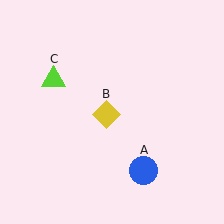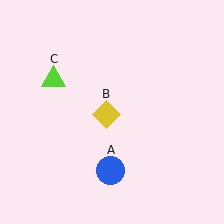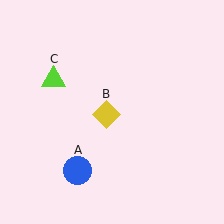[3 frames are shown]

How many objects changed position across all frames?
1 object changed position: blue circle (object A).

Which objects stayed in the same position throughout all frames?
Yellow diamond (object B) and lime triangle (object C) remained stationary.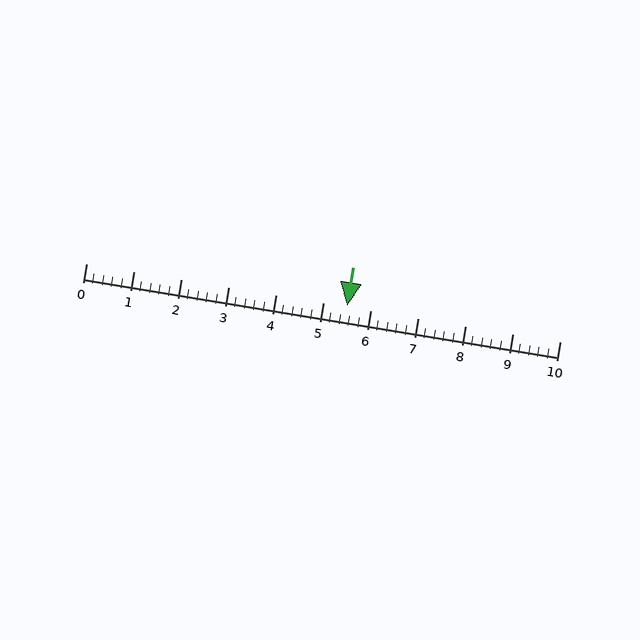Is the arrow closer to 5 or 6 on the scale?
The arrow is closer to 6.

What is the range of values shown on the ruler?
The ruler shows values from 0 to 10.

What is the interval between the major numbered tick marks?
The major tick marks are spaced 1 units apart.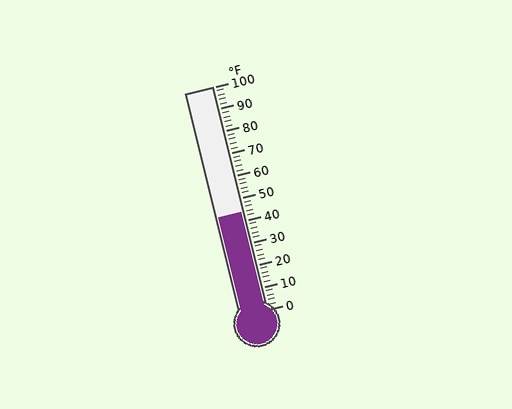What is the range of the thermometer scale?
The thermometer scale ranges from 0°F to 100°F.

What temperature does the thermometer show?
The thermometer shows approximately 44°F.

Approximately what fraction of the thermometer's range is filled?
The thermometer is filled to approximately 45% of its range.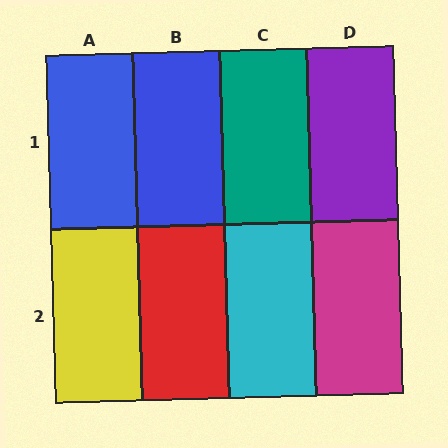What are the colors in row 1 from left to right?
Blue, blue, teal, purple.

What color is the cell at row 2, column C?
Cyan.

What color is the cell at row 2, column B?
Red.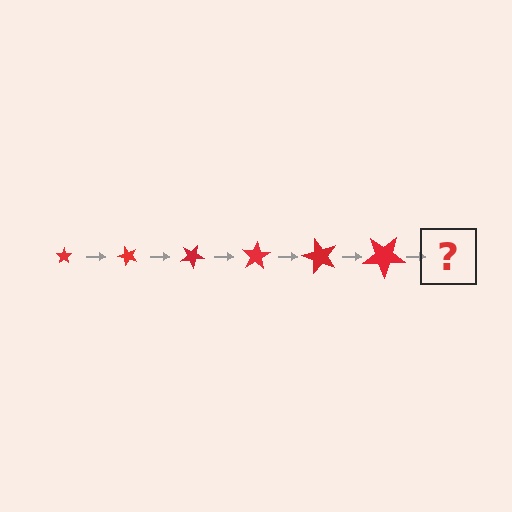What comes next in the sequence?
The next element should be a star, larger than the previous one and rotated 300 degrees from the start.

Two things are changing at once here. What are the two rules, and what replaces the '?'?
The two rules are that the star grows larger each step and it rotates 50 degrees each step. The '?' should be a star, larger than the previous one and rotated 300 degrees from the start.